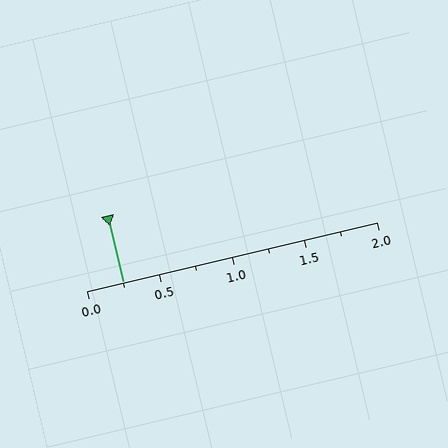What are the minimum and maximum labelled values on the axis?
The axis runs from 0.0 to 2.0.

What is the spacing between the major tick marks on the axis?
The major ticks are spaced 0.5 apart.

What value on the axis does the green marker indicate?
The marker indicates approximately 0.25.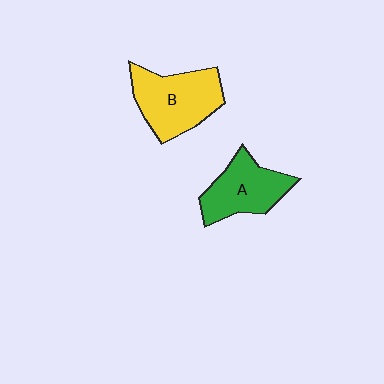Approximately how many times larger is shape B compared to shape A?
Approximately 1.2 times.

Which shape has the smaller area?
Shape A (green).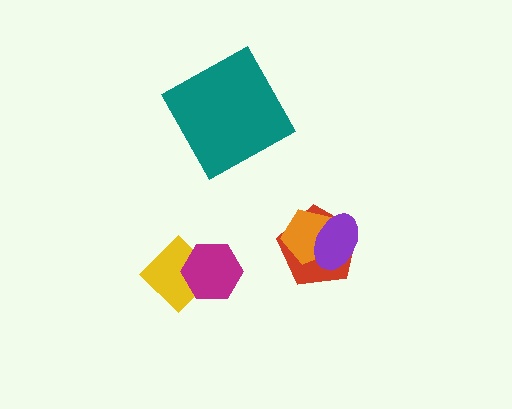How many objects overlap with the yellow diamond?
1 object overlaps with the yellow diamond.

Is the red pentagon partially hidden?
Yes, it is partially covered by another shape.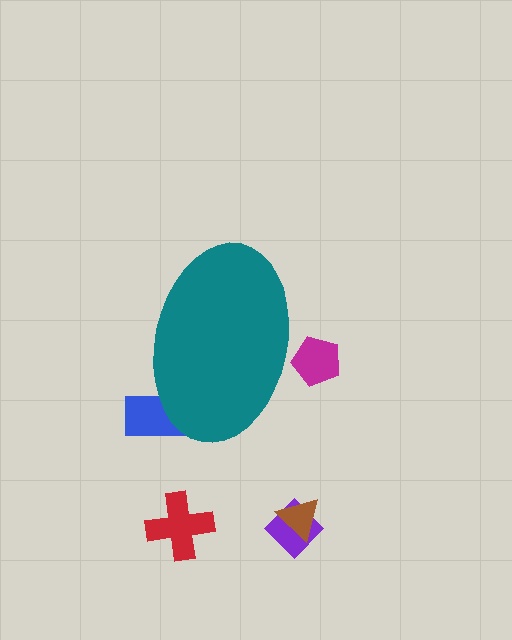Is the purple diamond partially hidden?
No, the purple diamond is fully visible.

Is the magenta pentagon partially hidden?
Yes, the magenta pentagon is partially hidden behind the teal ellipse.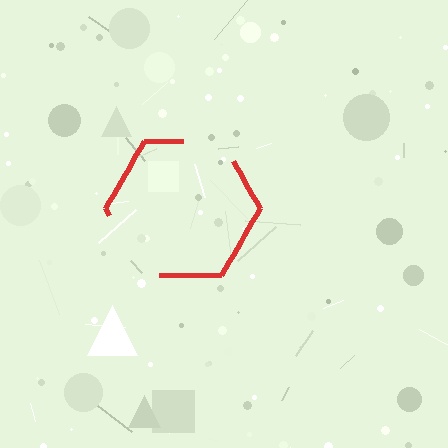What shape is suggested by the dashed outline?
The dashed outline suggests a hexagon.